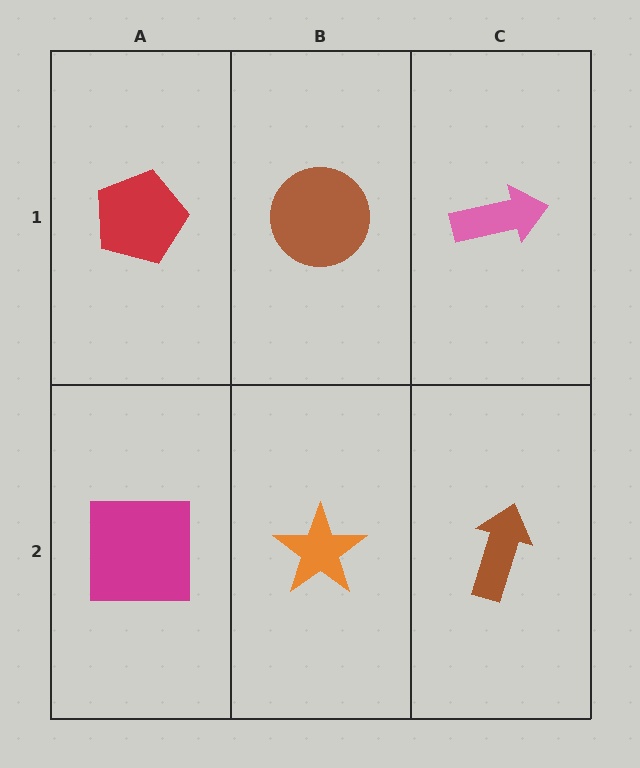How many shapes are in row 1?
3 shapes.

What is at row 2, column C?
A brown arrow.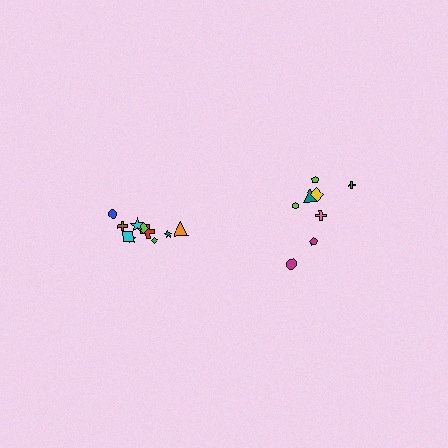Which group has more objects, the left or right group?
The left group.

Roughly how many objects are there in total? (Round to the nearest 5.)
Roughly 20 objects in total.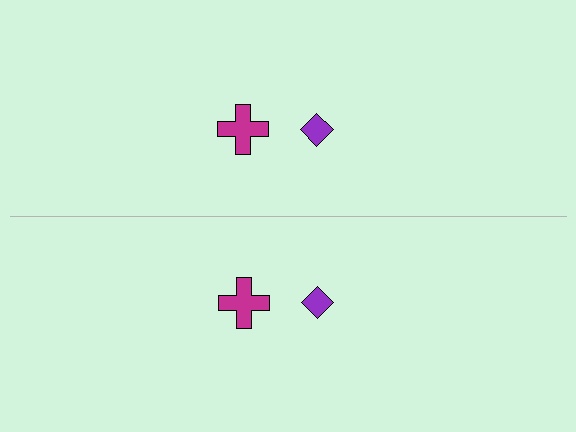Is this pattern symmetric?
Yes, this pattern has bilateral (reflection) symmetry.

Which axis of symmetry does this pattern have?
The pattern has a horizontal axis of symmetry running through the center of the image.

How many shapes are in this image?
There are 4 shapes in this image.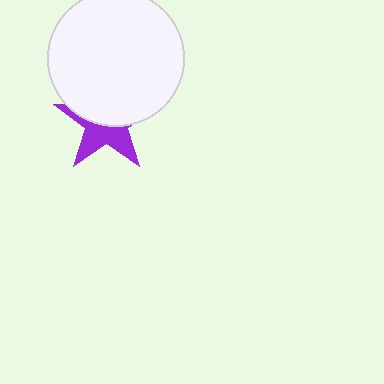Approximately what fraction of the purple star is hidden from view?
Roughly 54% of the purple star is hidden behind the white circle.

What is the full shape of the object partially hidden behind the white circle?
The partially hidden object is a purple star.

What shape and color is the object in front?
The object in front is a white circle.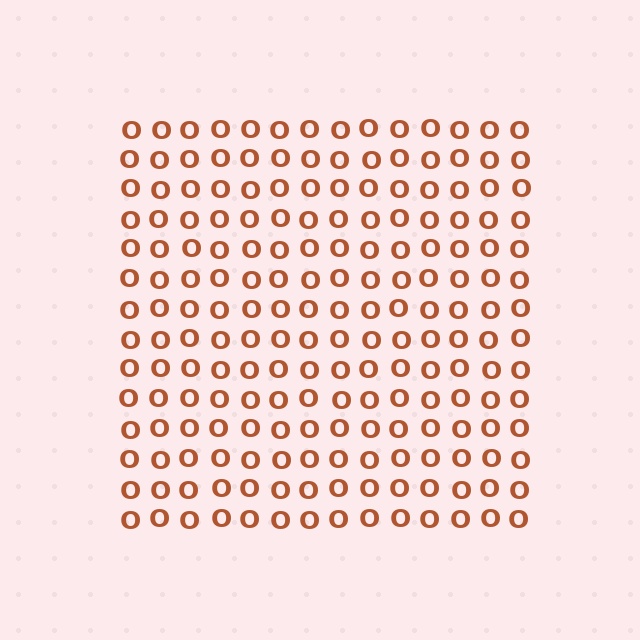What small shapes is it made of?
It is made of small letter O's.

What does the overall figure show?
The overall figure shows a square.